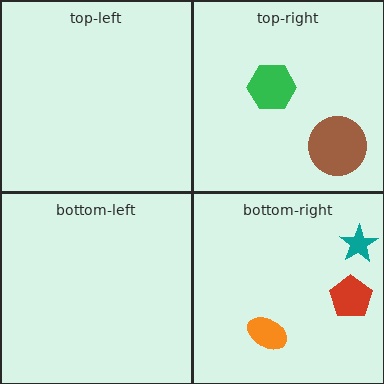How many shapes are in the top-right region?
2.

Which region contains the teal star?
The bottom-right region.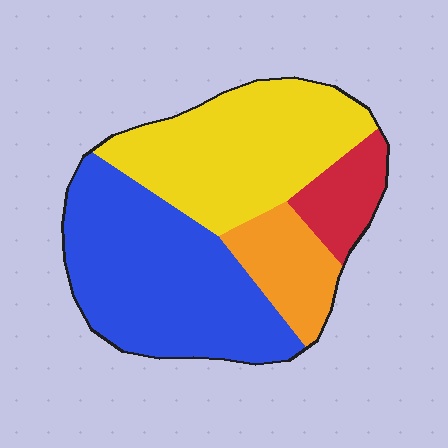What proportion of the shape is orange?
Orange takes up about one eighth (1/8) of the shape.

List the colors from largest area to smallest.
From largest to smallest: blue, yellow, orange, red.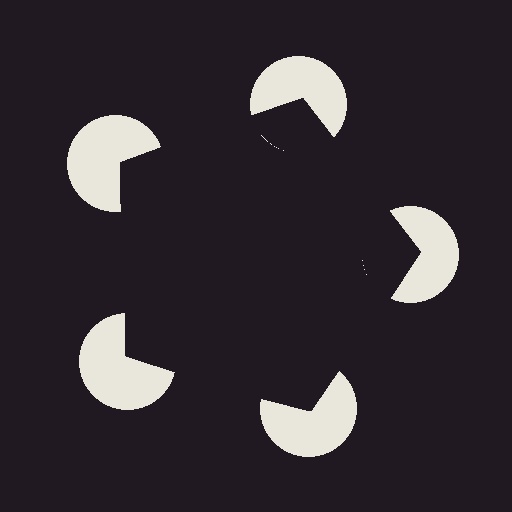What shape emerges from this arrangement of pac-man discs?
An illusory pentagon — its edges are inferred from the aligned wedge cuts in the pac-man discs, not physically drawn.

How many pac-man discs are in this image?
There are 5 — one at each vertex of the illusory pentagon.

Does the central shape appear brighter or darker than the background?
It typically appears slightly darker than the background, even though no actual brightness change is drawn.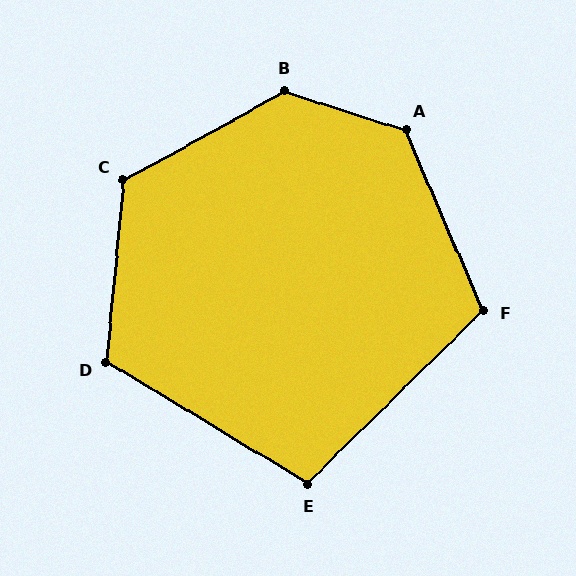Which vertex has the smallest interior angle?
E, at approximately 104 degrees.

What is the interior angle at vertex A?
Approximately 131 degrees (obtuse).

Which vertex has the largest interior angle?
B, at approximately 133 degrees.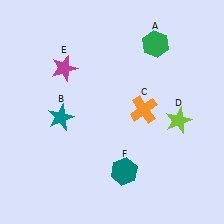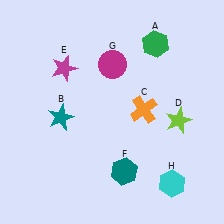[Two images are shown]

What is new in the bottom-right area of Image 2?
A cyan hexagon (H) was added in the bottom-right area of Image 2.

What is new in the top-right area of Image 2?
A magenta circle (G) was added in the top-right area of Image 2.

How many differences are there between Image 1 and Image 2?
There are 2 differences between the two images.